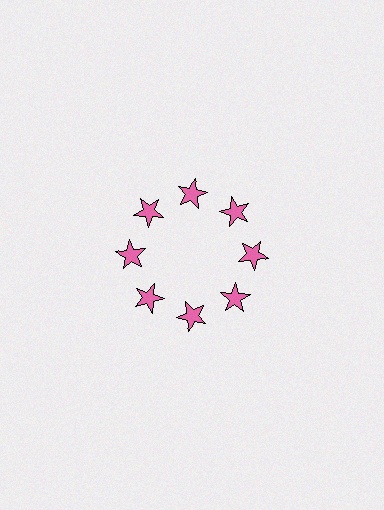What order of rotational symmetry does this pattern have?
This pattern has 8-fold rotational symmetry.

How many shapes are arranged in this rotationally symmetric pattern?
There are 8 shapes, arranged in 8 groups of 1.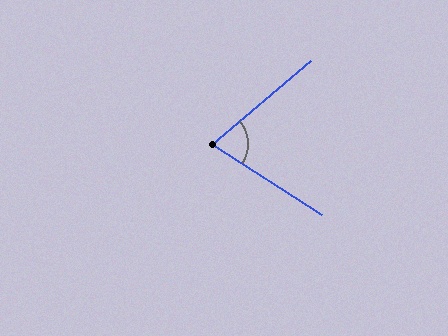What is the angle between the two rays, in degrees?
Approximately 73 degrees.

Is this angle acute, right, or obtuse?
It is acute.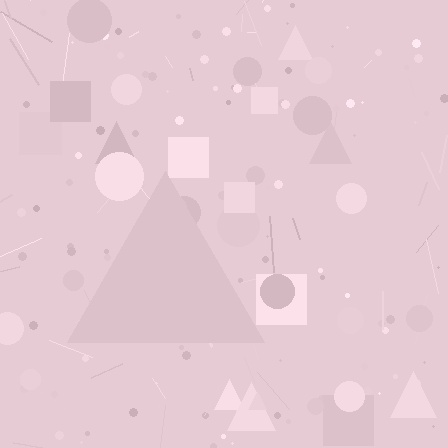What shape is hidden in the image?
A triangle is hidden in the image.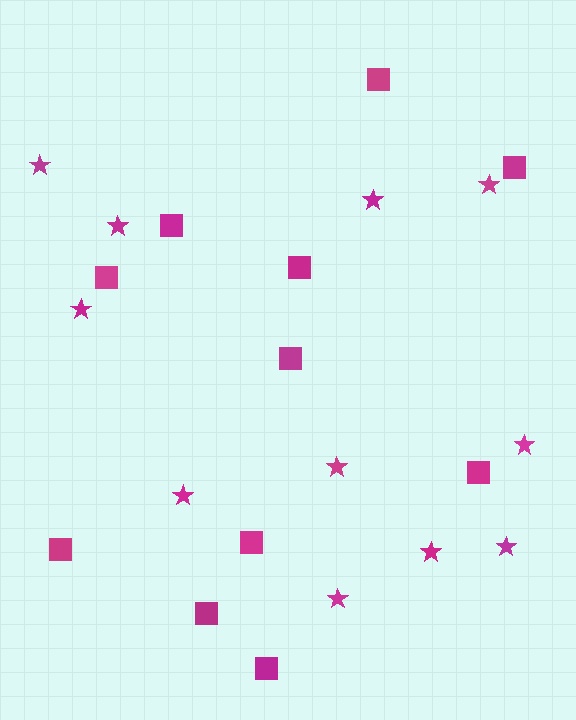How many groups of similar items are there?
There are 2 groups: one group of squares (11) and one group of stars (11).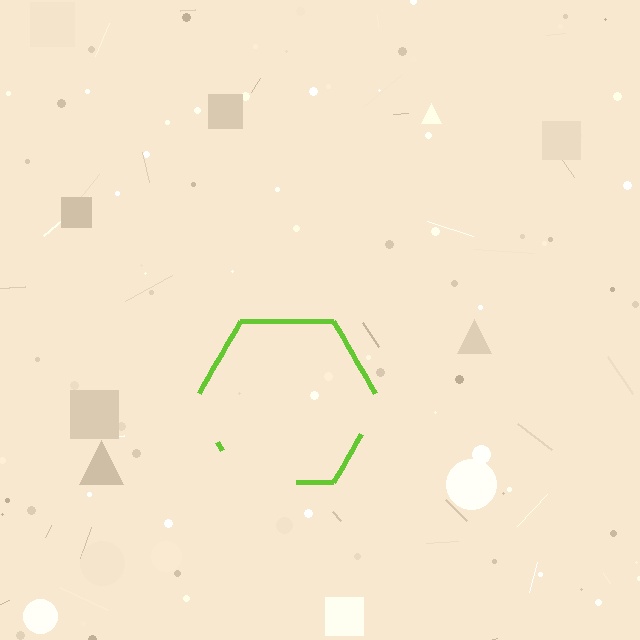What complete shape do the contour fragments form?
The contour fragments form a hexagon.